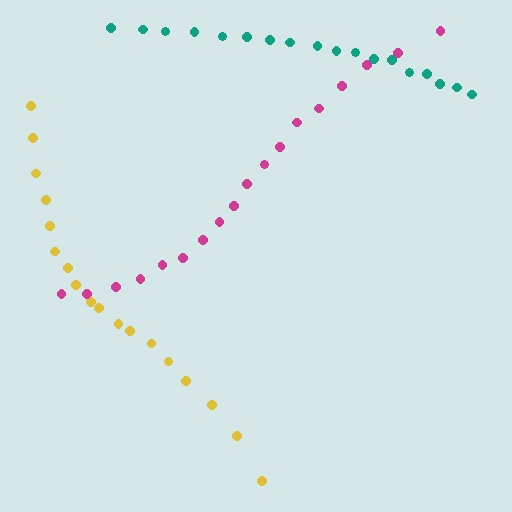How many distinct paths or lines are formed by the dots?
There are 3 distinct paths.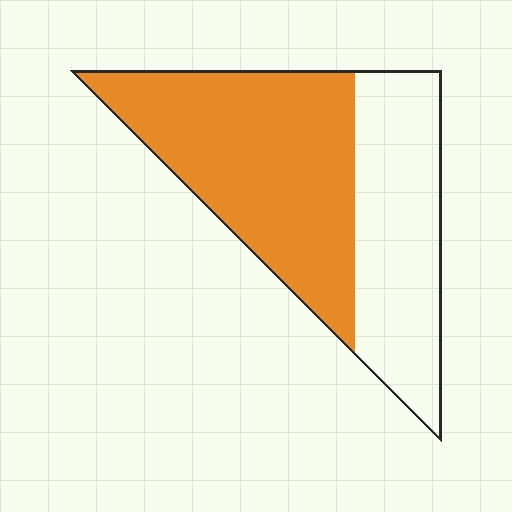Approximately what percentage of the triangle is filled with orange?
Approximately 60%.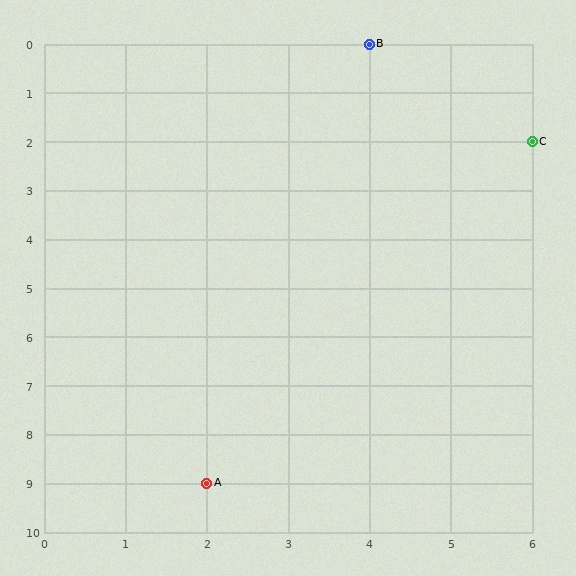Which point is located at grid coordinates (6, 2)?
Point C is at (6, 2).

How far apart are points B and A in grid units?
Points B and A are 2 columns and 9 rows apart (about 9.2 grid units diagonally).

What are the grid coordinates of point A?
Point A is at grid coordinates (2, 9).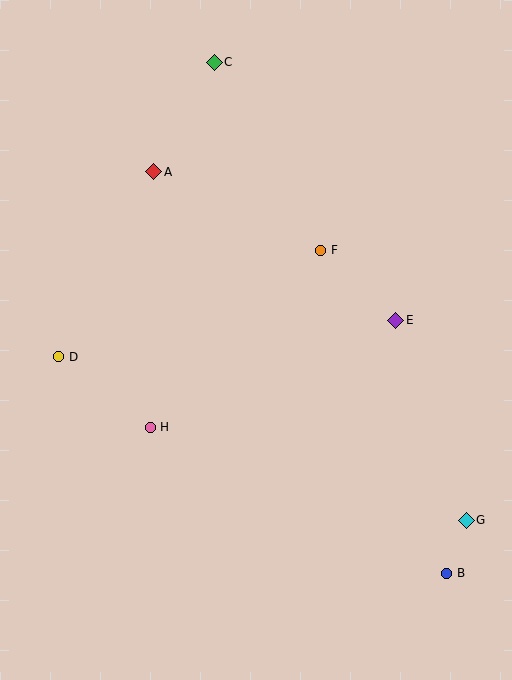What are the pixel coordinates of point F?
Point F is at (321, 250).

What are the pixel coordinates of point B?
Point B is at (447, 573).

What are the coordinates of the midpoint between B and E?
The midpoint between B and E is at (421, 447).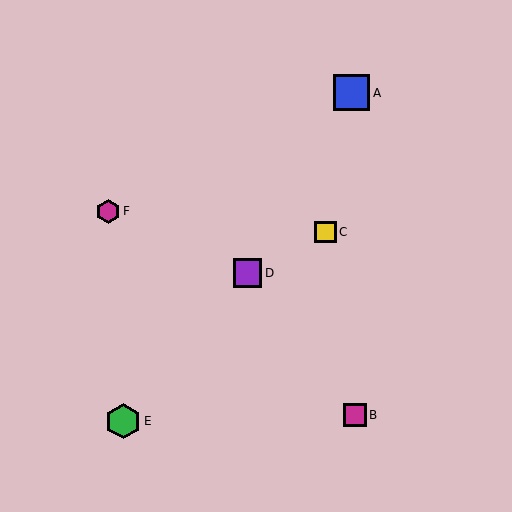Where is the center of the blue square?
The center of the blue square is at (351, 93).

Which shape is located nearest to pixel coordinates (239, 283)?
The purple square (labeled D) at (248, 273) is nearest to that location.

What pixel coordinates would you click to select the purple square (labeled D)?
Click at (248, 273) to select the purple square D.